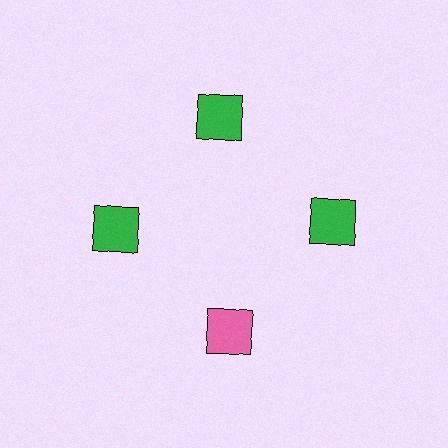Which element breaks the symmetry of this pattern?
The pink square at roughly the 6 o'clock position breaks the symmetry. All other shapes are green squares.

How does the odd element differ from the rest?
It has a different color: pink instead of green.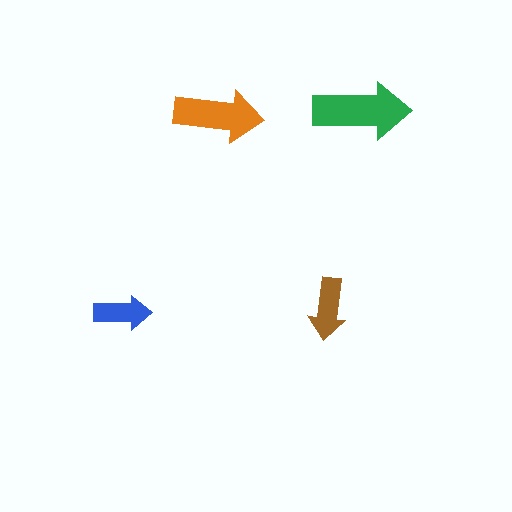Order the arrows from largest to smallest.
the green one, the orange one, the brown one, the blue one.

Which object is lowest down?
The blue arrow is bottommost.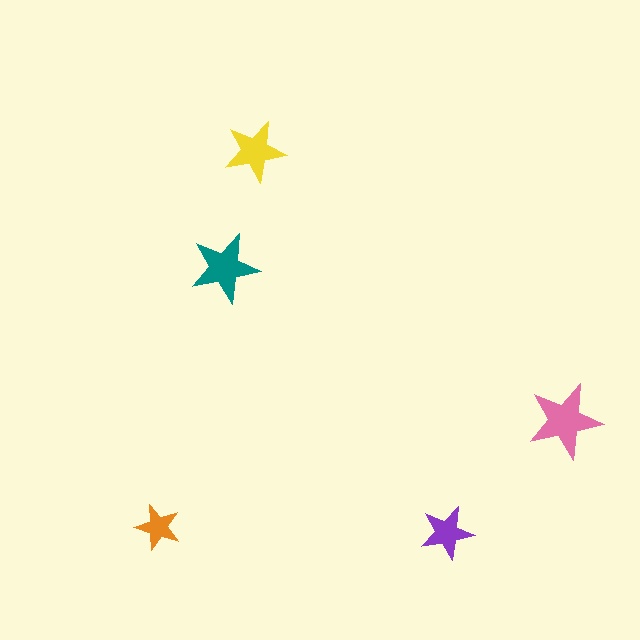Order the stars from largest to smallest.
the pink one, the teal one, the yellow one, the purple one, the orange one.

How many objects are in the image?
There are 5 objects in the image.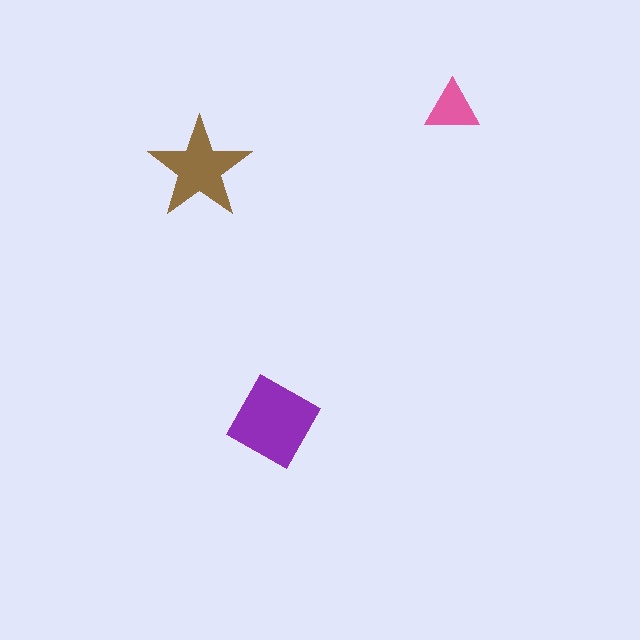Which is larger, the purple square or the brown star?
The purple square.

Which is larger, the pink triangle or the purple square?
The purple square.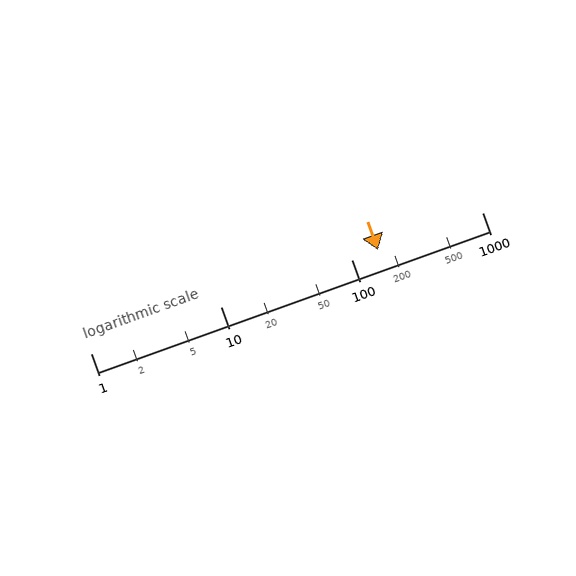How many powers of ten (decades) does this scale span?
The scale spans 3 decades, from 1 to 1000.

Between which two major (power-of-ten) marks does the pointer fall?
The pointer is between 100 and 1000.